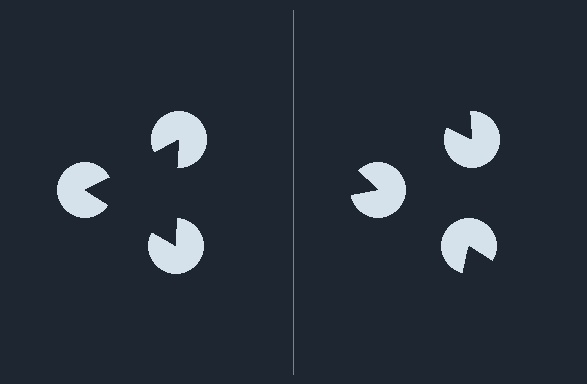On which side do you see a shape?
An illusory triangle appears on the left side. On the right side the wedge cuts are rotated, so no coherent shape forms.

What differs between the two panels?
The pac-man discs are positioned identically on both sides; only the wedge orientations differ. On the left they align to a triangle; on the right they are misaligned.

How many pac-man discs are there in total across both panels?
6 — 3 on each side.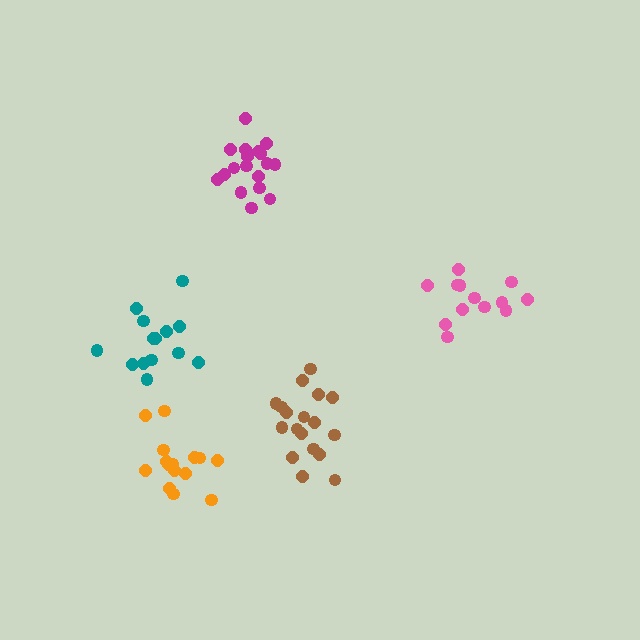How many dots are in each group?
Group 1: 18 dots, Group 2: 13 dots, Group 3: 15 dots, Group 4: 14 dots, Group 5: 18 dots (78 total).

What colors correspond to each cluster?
The clusters are colored: magenta, pink, orange, teal, brown.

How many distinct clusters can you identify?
There are 5 distinct clusters.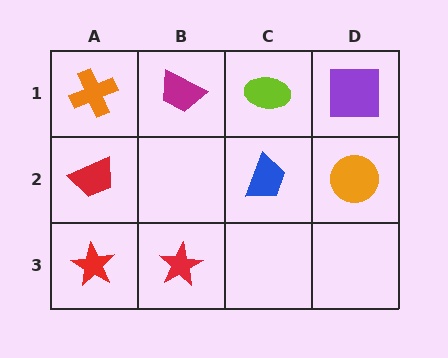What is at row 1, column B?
A magenta trapezoid.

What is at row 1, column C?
A lime ellipse.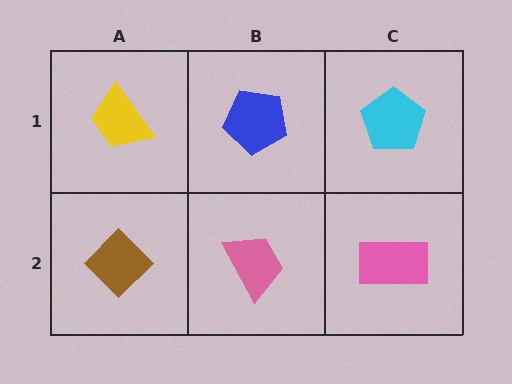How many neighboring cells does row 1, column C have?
2.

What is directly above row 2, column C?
A cyan pentagon.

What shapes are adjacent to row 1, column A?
A brown diamond (row 2, column A), a blue pentagon (row 1, column B).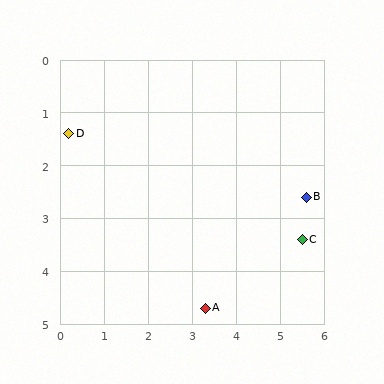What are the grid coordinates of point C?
Point C is at approximately (5.5, 3.4).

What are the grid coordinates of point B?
Point B is at approximately (5.6, 2.6).